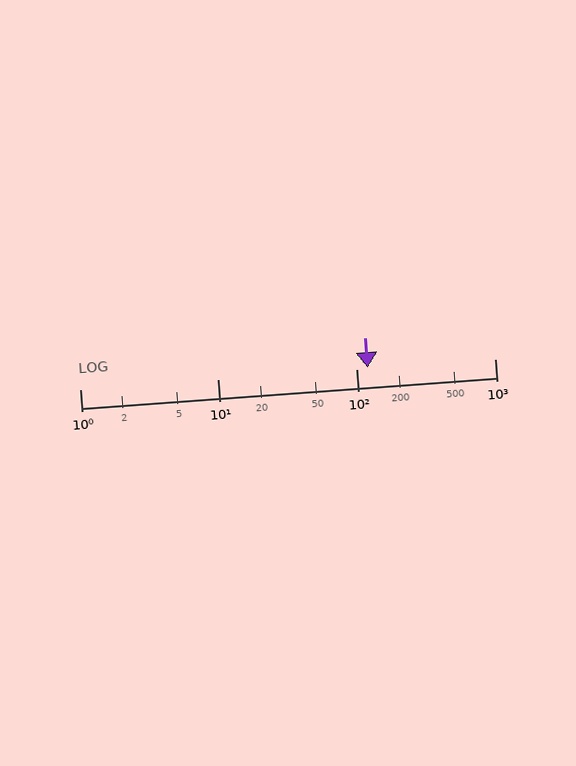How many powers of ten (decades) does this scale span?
The scale spans 3 decades, from 1 to 1000.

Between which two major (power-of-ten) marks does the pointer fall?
The pointer is between 100 and 1000.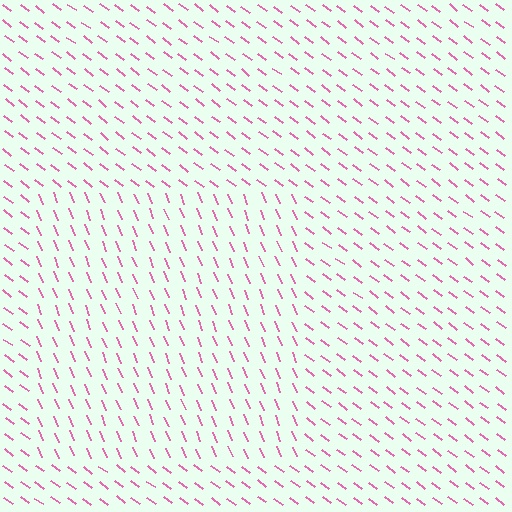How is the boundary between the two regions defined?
The boundary is defined purely by a change in line orientation (approximately 31 degrees difference). All lines are the same color and thickness.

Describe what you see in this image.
The image is filled with small pink line segments. A rectangle region in the image has lines oriented differently from the surrounding lines, creating a visible texture boundary.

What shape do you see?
I see a rectangle.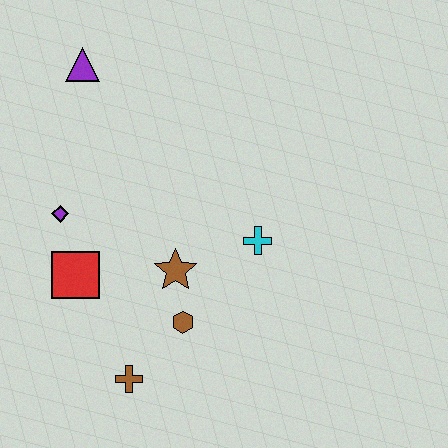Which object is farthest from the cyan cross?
The purple triangle is farthest from the cyan cross.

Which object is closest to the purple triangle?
The purple diamond is closest to the purple triangle.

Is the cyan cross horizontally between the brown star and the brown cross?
No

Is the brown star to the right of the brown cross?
Yes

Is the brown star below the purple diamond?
Yes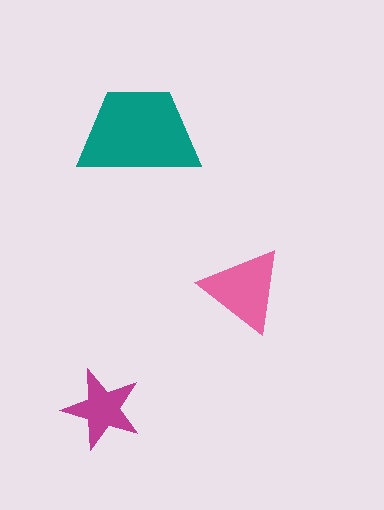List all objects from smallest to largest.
The magenta star, the pink triangle, the teal trapezoid.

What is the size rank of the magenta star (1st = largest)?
3rd.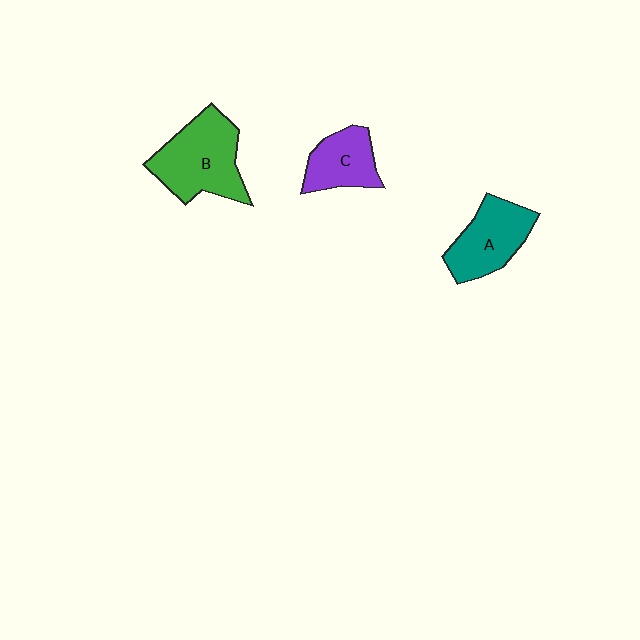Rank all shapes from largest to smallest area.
From largest to smallest: B (green), A (teal), C (purple).